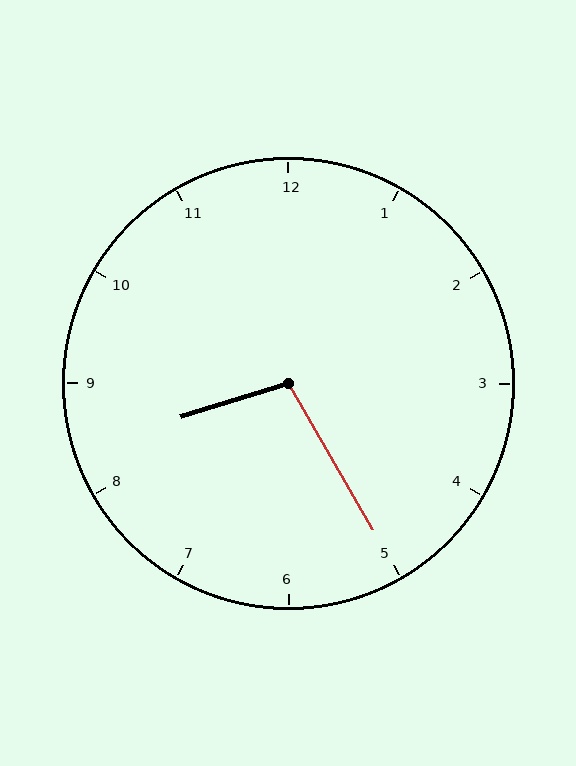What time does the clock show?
8:25.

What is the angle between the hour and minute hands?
Approximately 102 degrees.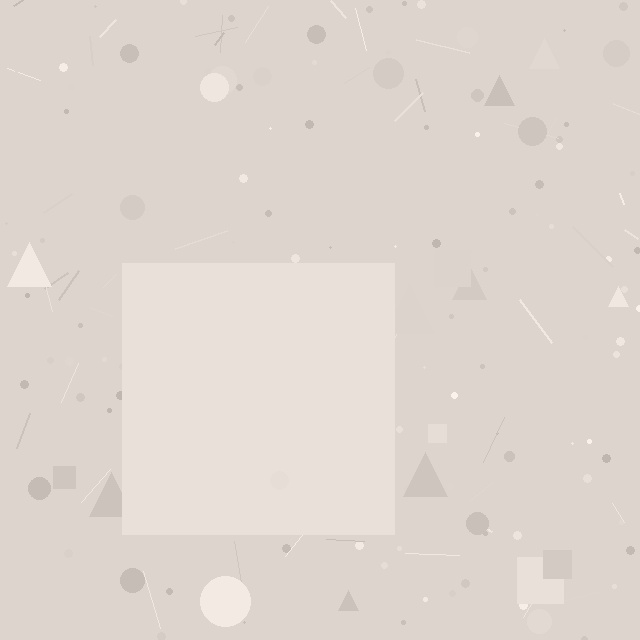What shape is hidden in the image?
A square is hidden in the image.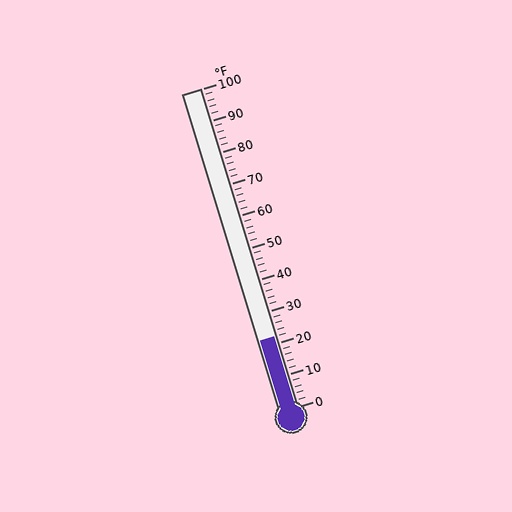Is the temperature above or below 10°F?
The temperature is above 10°F.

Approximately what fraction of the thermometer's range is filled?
The thermometer is filled to approximately 20% of its range.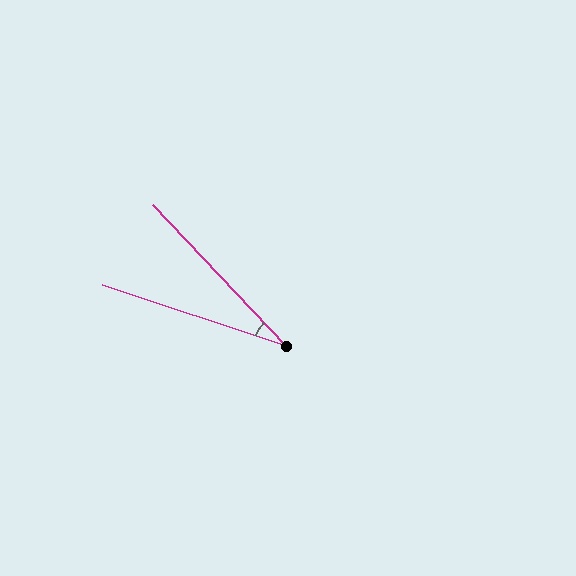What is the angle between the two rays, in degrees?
Approximately 28 degrees.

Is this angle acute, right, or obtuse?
It is acute.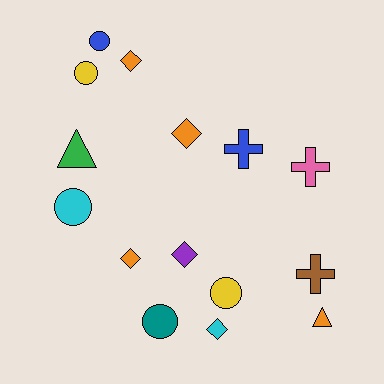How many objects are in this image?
There are 15 objects.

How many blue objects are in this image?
There are 2 blue objects.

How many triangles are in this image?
There are 2 triangles.